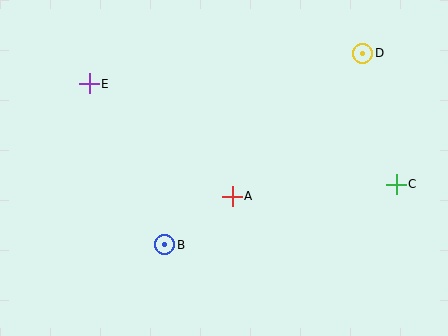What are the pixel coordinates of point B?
Point B is at (164, 245).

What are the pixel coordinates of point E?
Point E is at (89, 84).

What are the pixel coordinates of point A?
Point A is at (232, 196).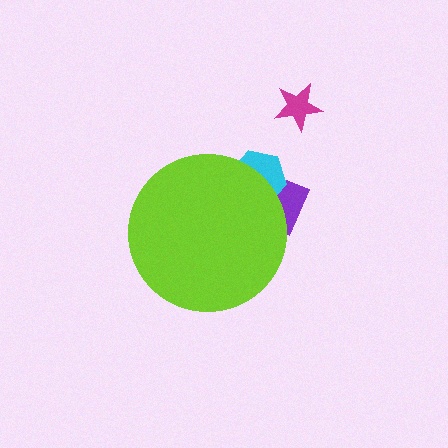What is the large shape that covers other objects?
A lime circle.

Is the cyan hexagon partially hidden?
Yes, the cyan hexagon is partially hidden behind the lime circle.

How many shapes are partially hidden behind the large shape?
2 shapes are partially hidden.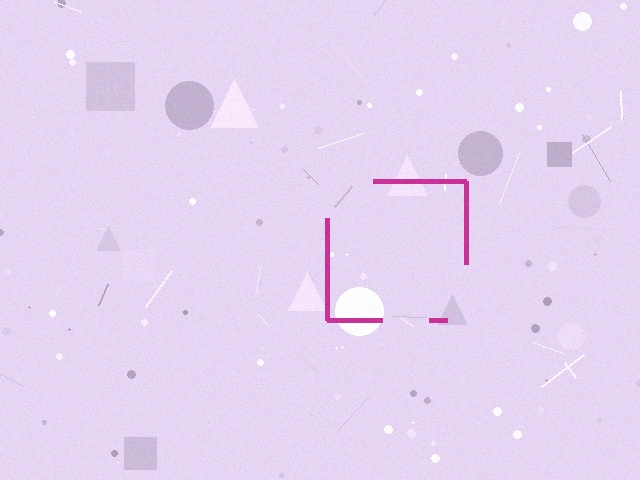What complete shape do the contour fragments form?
The contour fragments form a square.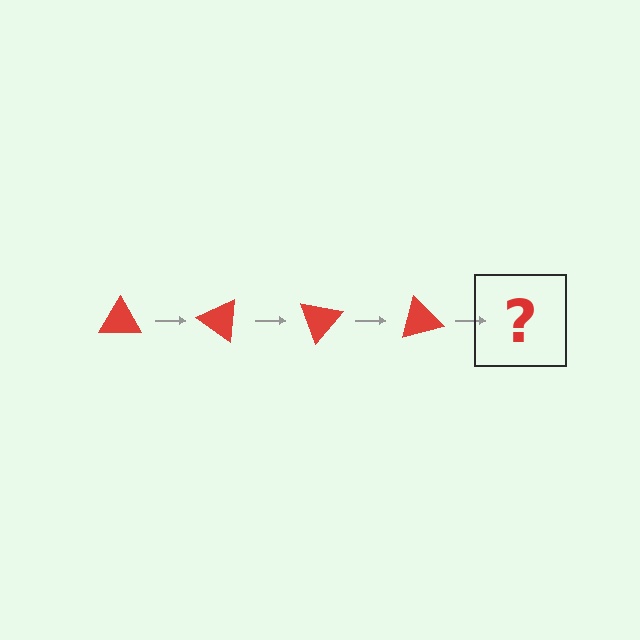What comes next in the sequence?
The next element should be a red triangle rotated 140 degrees.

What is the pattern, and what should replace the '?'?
The pattern is that the triangle rotates 35 degrees each step. The '?' should be a red triangle rotated 140 degrees.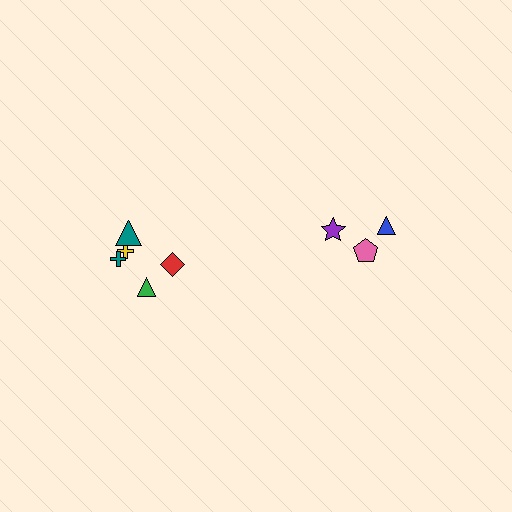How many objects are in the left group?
There are 5 objects.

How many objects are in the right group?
There are 3 objects.